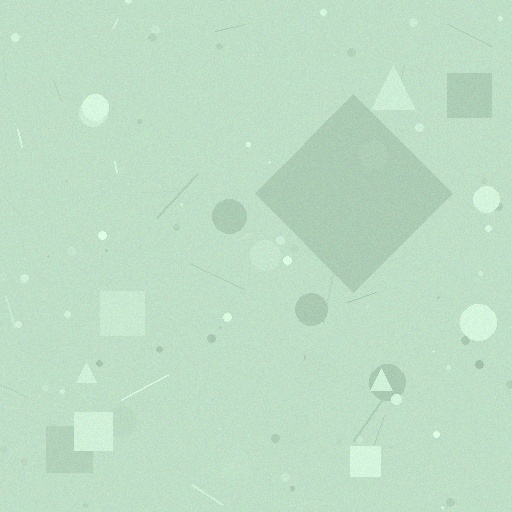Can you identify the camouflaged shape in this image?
The camouflaged shape is a diamond.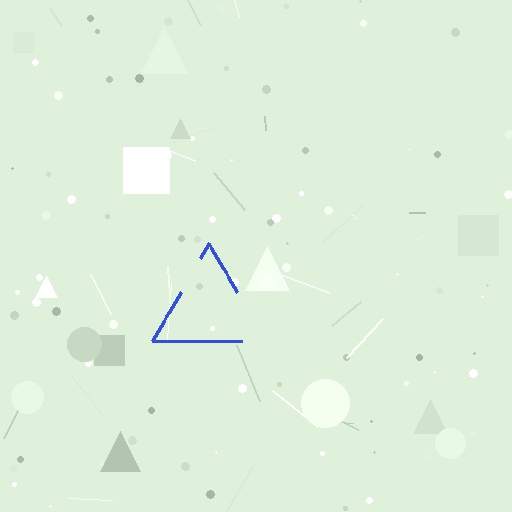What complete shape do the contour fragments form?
The contour fragments form a triangle.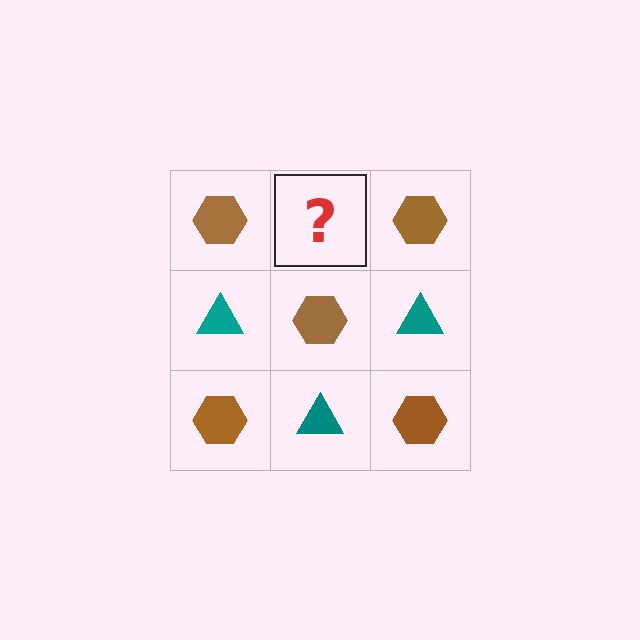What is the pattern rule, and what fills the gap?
The rule is that it alternates brown hexagon and teal triangle in a checkerboard pattern. The gap should be filled with a teal triangle.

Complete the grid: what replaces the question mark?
The question mark should be replaced with a teal triangle.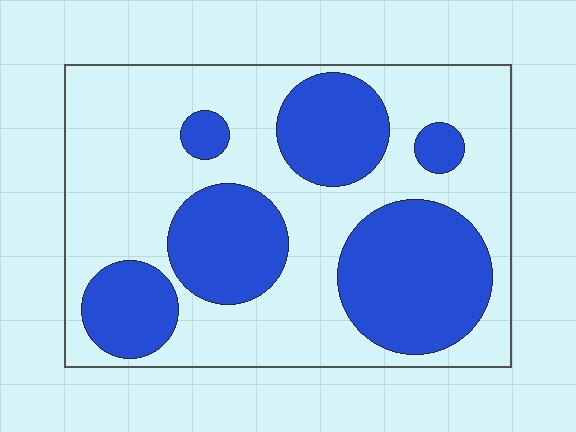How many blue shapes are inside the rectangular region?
6.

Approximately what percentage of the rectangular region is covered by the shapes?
Approximately 40%.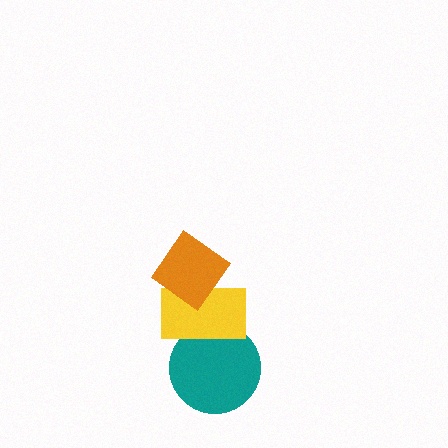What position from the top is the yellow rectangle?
The yellow rectangle is 2nd from the top.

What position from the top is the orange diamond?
The orange diamond is 1st from the top.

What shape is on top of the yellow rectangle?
The orange diamond is on top of the yellow rectangle.